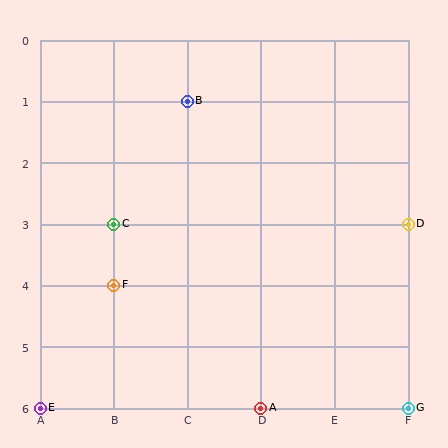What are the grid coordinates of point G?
Point G is at grid coordinates (F, 6).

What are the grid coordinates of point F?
Point F is at grid coordinates (B, 4).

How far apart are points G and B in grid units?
Points G and B are 3 columns and 5 rows apart (about 5.8 grid units diagonally).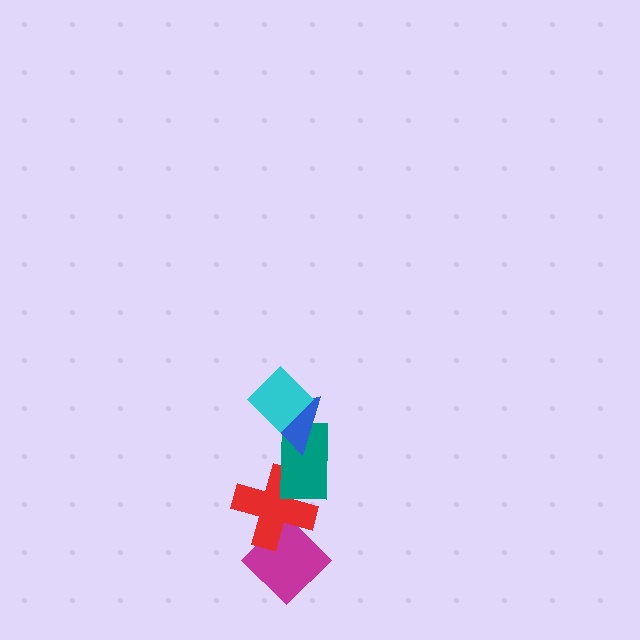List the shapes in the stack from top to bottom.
From top to bottom: the cyan diamond, the blue triangle, the teal rectangle, the red cross, the magenta diamond.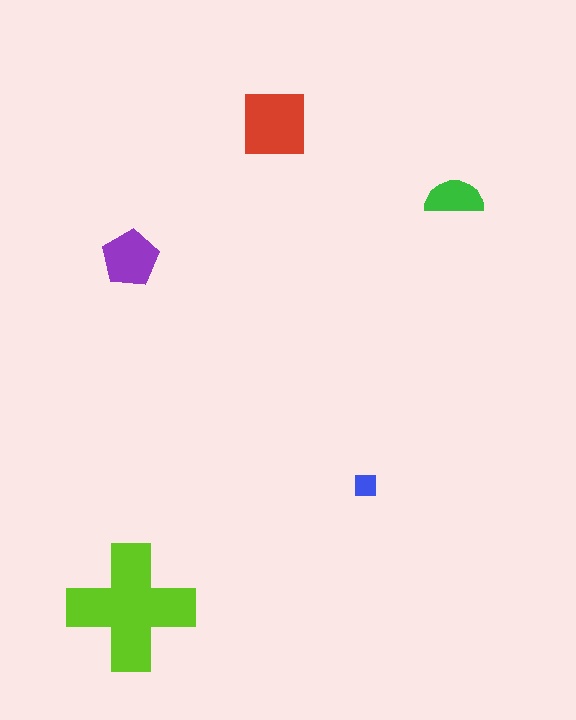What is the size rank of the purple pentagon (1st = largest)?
3rd.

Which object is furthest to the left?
The purple pentagon is leftmost.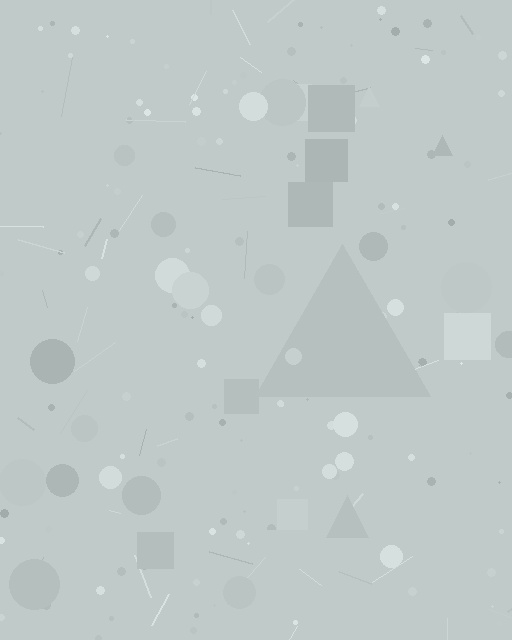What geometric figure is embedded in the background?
A triangle is embedded in the background.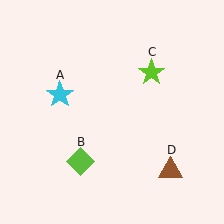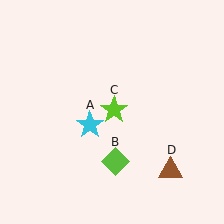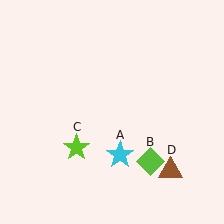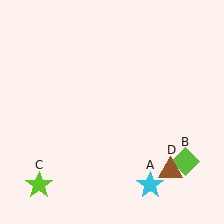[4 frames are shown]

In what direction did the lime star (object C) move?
The lime star (object C) moved down and to the left.